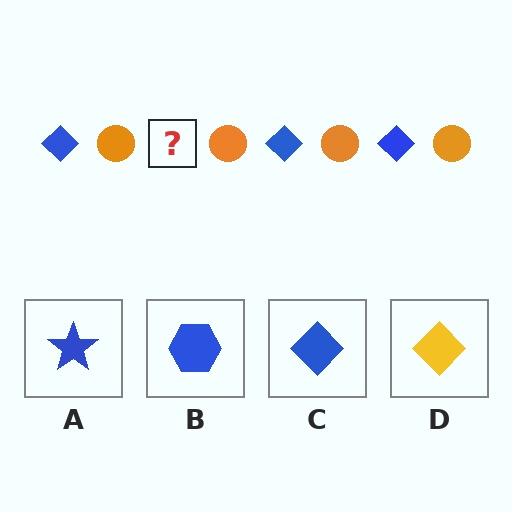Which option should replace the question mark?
Option C.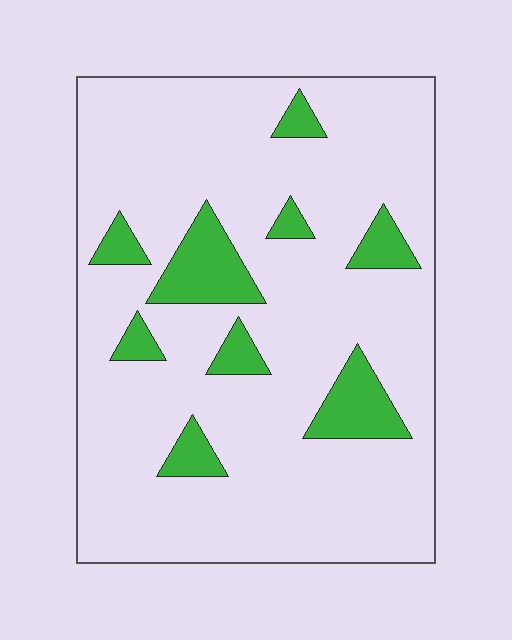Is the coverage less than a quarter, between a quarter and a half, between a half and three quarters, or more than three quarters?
Less than a quarter.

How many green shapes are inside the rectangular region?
9.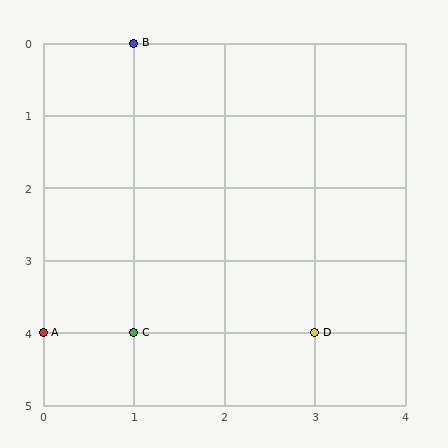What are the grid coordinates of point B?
Point B is at grid coordinates (1, 0).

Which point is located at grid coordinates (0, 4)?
Point A is at (0, 4).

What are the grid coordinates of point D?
Point D is at grid coordinates (3, 4).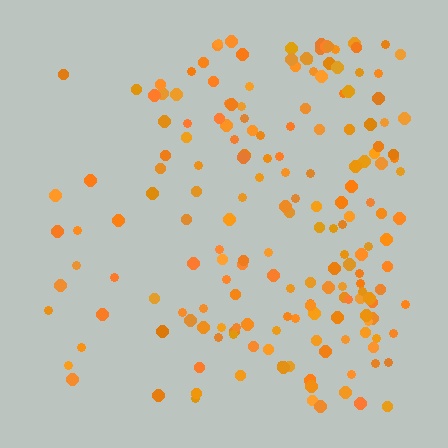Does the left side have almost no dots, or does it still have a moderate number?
Still a moderate number, just noticeably fewer than the right.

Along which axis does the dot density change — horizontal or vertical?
Horizontal.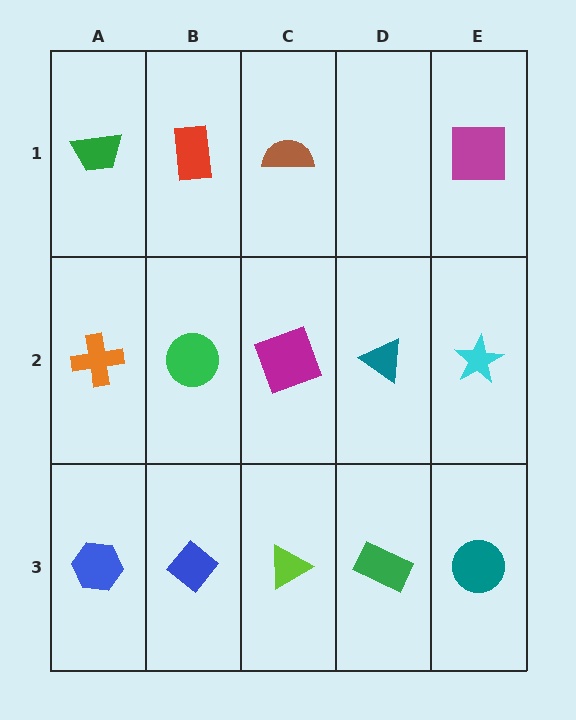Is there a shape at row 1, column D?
No, that cell is empty.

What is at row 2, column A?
An orange cross.